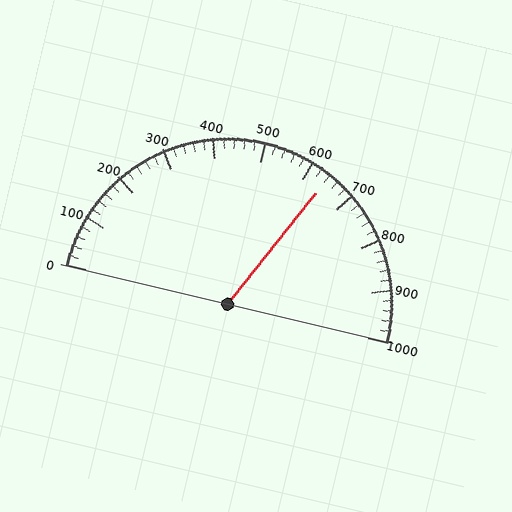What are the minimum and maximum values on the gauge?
The gauge ranges from 0 to 1000.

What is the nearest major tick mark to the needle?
The nearest major tick mark is 600.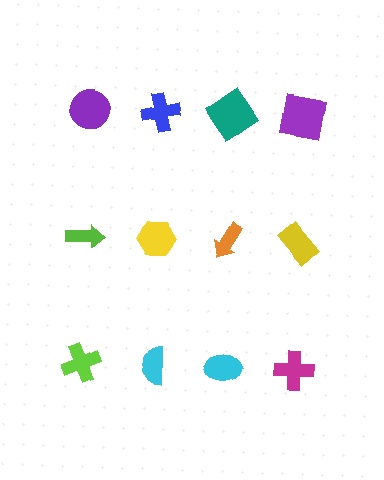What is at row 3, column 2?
A cyan semicircle.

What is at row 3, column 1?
A lime cross.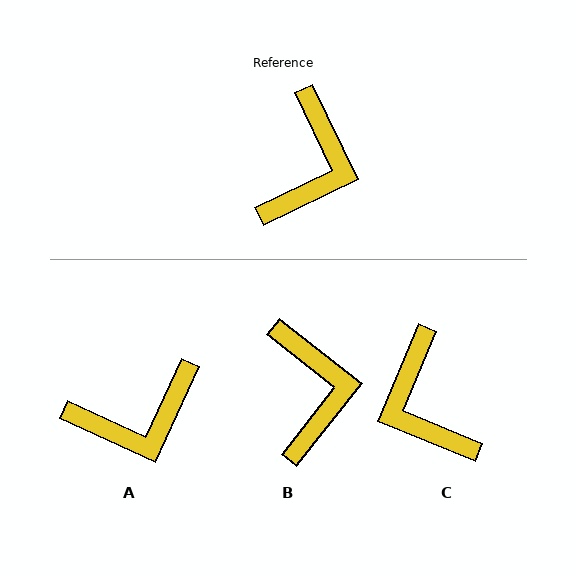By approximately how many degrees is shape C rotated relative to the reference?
Approximately 138 degrees clockwise.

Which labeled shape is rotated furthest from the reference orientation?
C, about 138 degrees away.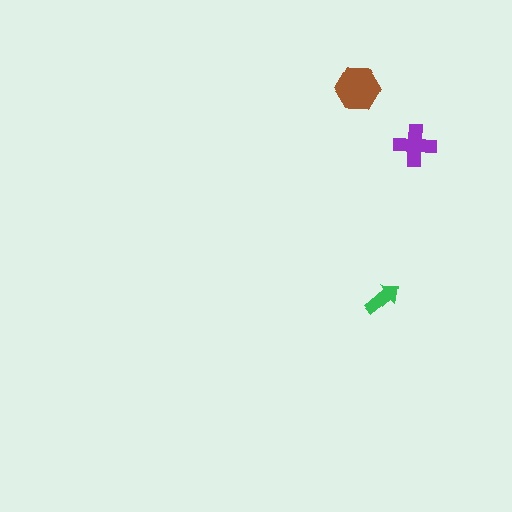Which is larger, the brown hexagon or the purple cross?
The brown hexagon.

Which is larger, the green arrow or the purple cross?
The purple cross.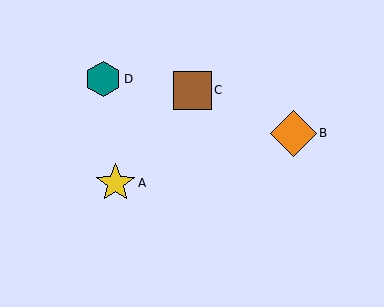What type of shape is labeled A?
Shape A is a yellow star.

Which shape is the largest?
The orange diamond (labeled B) is the largest.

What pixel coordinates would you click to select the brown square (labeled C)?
Click at (193, 90) to select the brown square C.